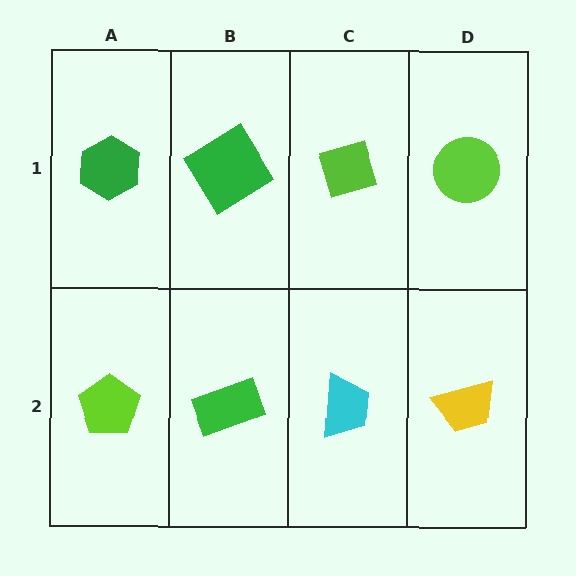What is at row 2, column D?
A yellow trapezoid.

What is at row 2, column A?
A lime pentagon.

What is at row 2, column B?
A green rectangle.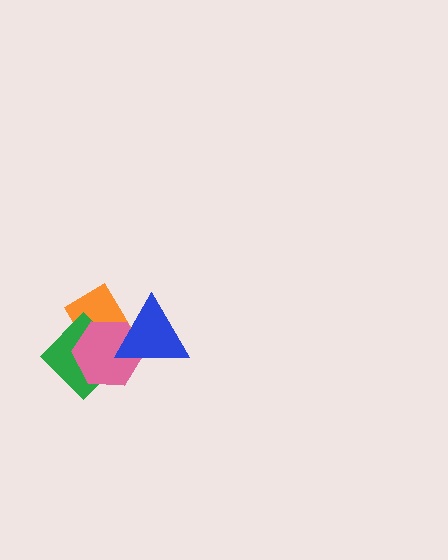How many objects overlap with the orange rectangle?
3 objects overlap with the orange rectangle.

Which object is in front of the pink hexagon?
The blue triangle is in front of the pink hexagon.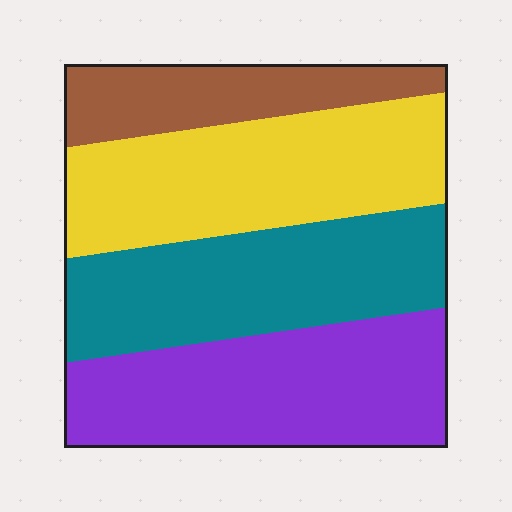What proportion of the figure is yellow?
Yellow takes up about one quarter (1/4) of the figure.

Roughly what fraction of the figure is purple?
Purple covers roughly 30% of the figure.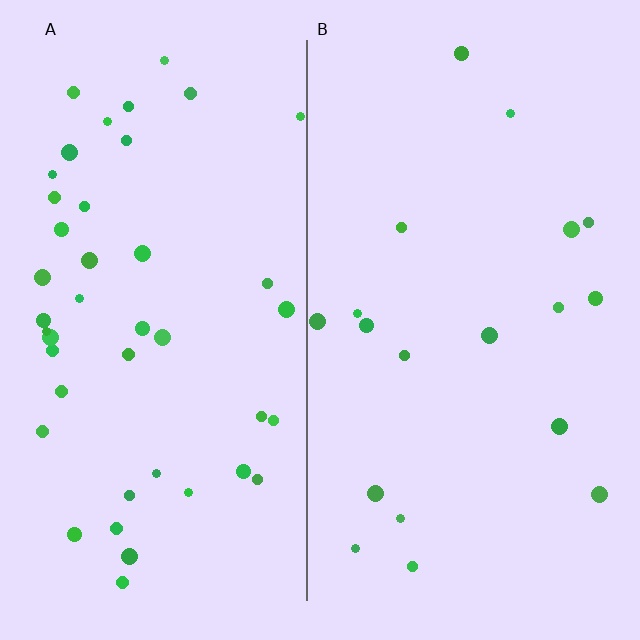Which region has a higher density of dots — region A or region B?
A (the left).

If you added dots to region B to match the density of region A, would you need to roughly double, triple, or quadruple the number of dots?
Approximately double.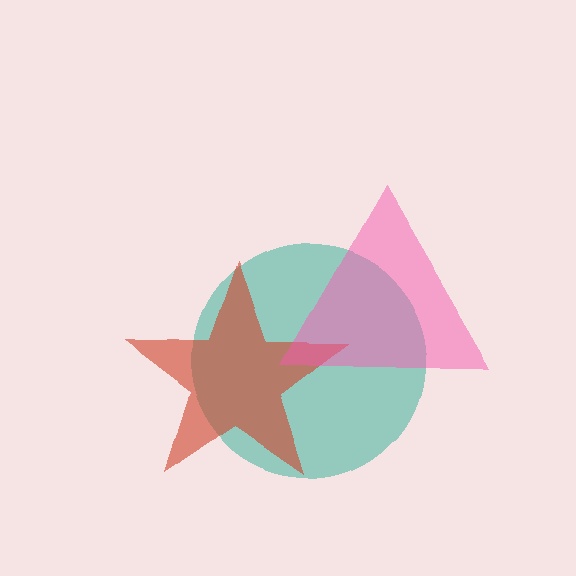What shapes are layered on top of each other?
The layered shapes are: a teal circle, a red star, a pink triangle.